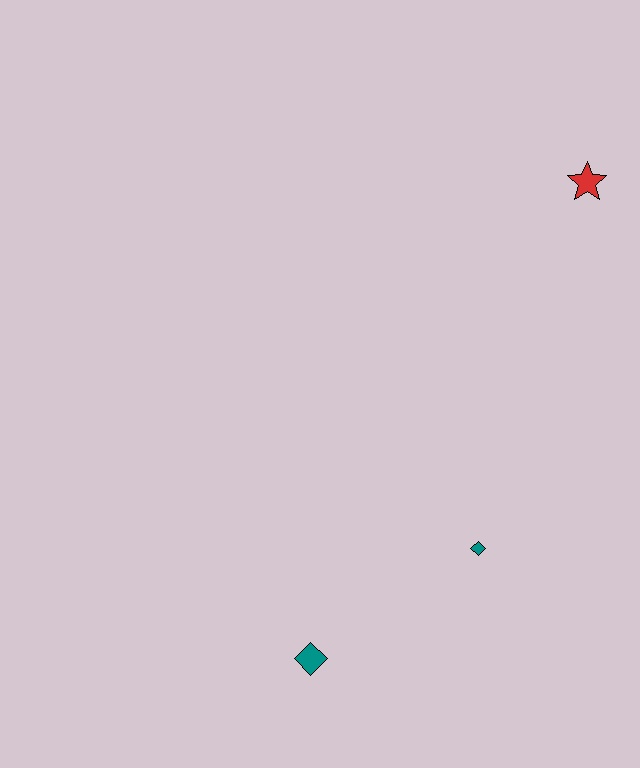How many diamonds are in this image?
There are 2 diamonds.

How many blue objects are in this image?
There are no blue objects.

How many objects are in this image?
There are 3 objects.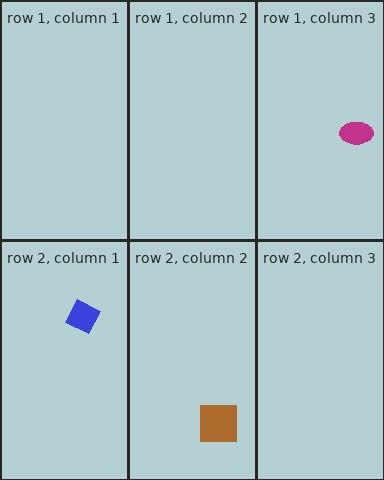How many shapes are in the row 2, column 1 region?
1.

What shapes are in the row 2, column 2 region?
The brown square.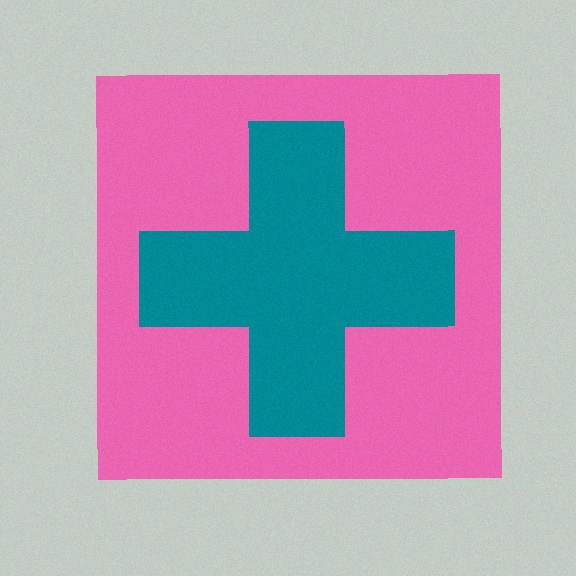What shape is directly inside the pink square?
The teal cross.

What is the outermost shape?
The pink square.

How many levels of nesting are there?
2.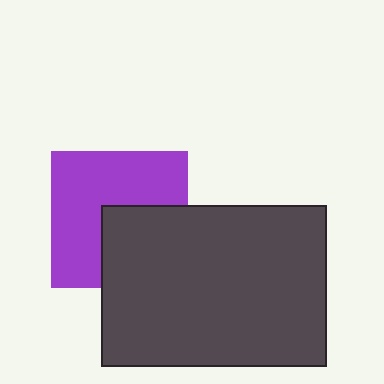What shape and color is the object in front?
The object in front is a dark gray rectangle.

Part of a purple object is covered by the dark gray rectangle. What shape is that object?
It is a square.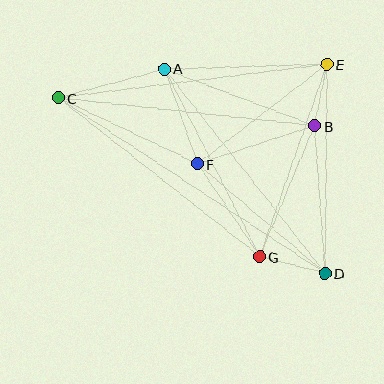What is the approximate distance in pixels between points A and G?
The distance between A and G is approximately 210 pixels.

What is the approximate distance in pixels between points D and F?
The distance between D and F is approximately 168 pixels.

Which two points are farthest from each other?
Points C and D are farthest from each other.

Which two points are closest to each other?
Points B and E are closest to each other.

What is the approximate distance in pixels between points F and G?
The distance between F and G is approximately 112 pixels.